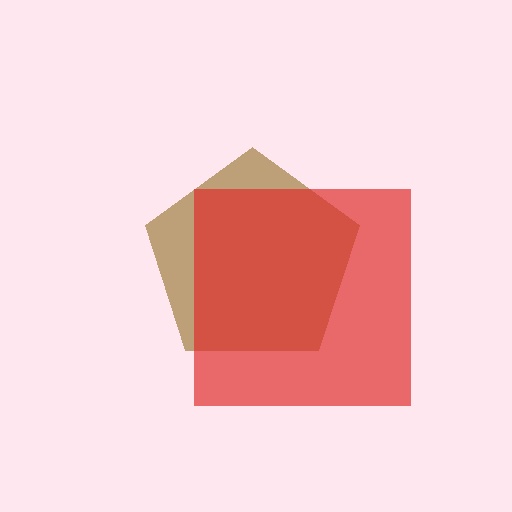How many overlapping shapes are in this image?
There are 2 overlapping shapes in the image.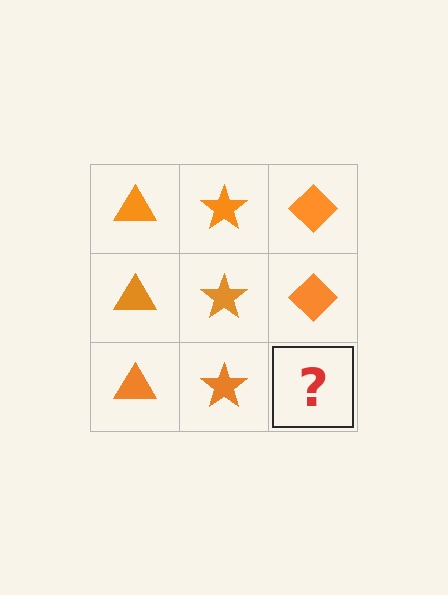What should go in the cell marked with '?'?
The missing cell should contain an orange diamond.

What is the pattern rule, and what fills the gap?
The rule is that each column has a consistent shape. The gap should be filled with an orange diamond.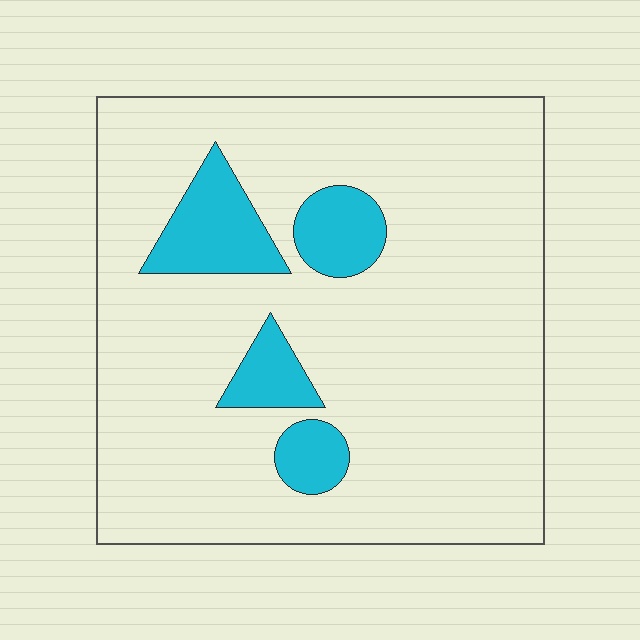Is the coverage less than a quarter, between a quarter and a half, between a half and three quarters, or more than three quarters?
Less than a quarter.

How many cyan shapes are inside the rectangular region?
4.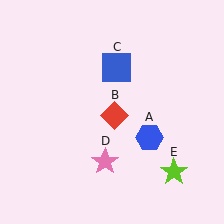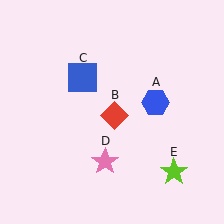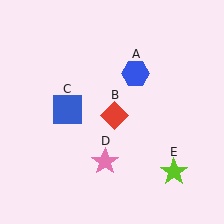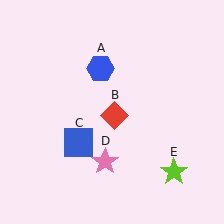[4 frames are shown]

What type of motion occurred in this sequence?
The blue hexagon (object A), blue square (object C) rotated counterclockwise around the center of the scene.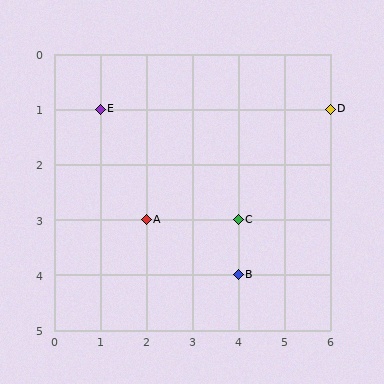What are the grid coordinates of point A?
Point A is at grid coordinates (2, 3).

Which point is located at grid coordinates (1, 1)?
Point E is at (1, 1).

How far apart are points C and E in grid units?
Points C and E are 3 columns and 2 rows apart (about 3.6 grid units diagonally).